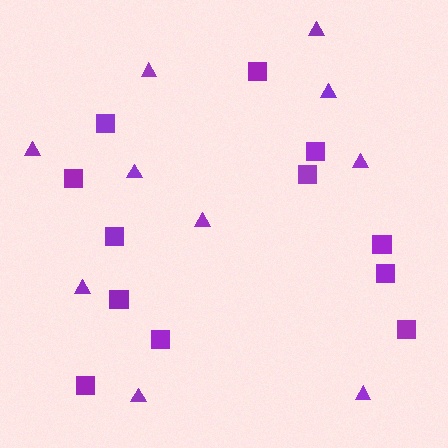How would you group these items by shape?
There are 2 groups: one group of triangles (10) and one group of squares (12).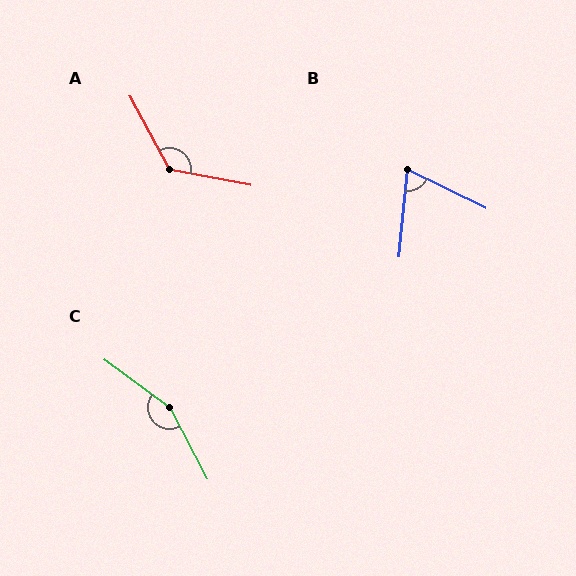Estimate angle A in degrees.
Approximately 129 degrees.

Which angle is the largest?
C, at approximately 154 degrees.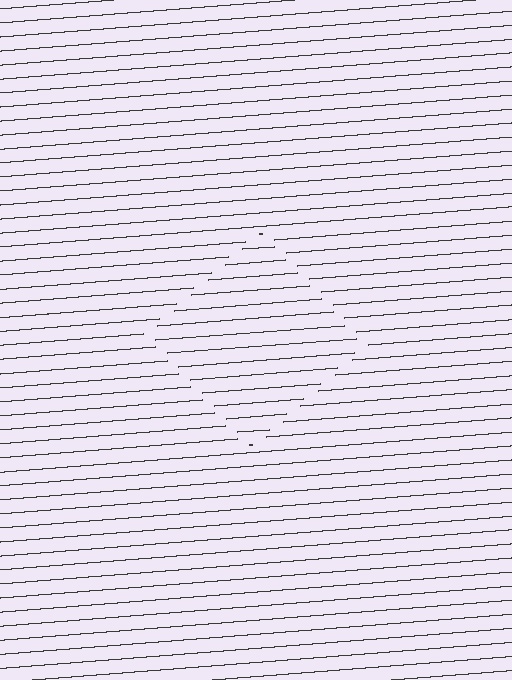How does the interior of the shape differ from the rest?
The interior of the shape contains the same grating, shifted by half a period — the contour is defined by the phase discontinuity where line-ends from the inner and outer gratings abut.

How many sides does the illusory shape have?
4 sides — the line-ends trace a square.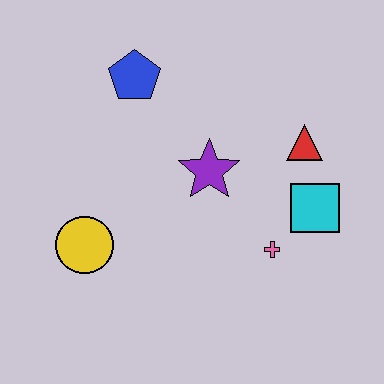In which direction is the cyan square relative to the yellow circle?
The cyan square is to the right of the yellow circle.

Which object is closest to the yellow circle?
The purple star is closest to the yellow circle.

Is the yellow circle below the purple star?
Yes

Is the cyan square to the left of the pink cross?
No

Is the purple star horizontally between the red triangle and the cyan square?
No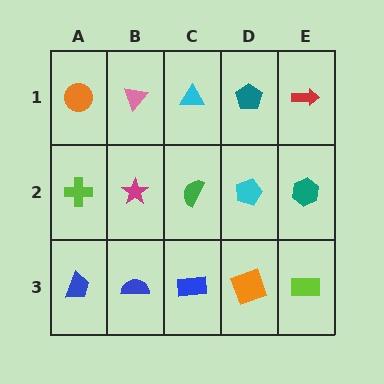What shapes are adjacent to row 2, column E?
A red arrow (row 1, column E), a lime rectangle (row 3, column E), a cyan pentagon (row 2, column D).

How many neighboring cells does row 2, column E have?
3.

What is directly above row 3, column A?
A lime cross.